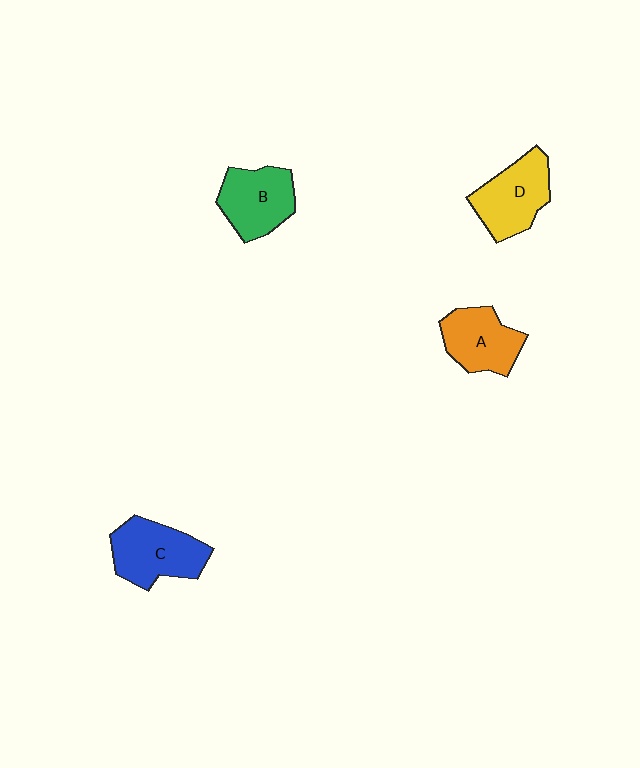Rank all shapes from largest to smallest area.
From largest to smallest: C (blue), D (yellow), B (green), A (orange).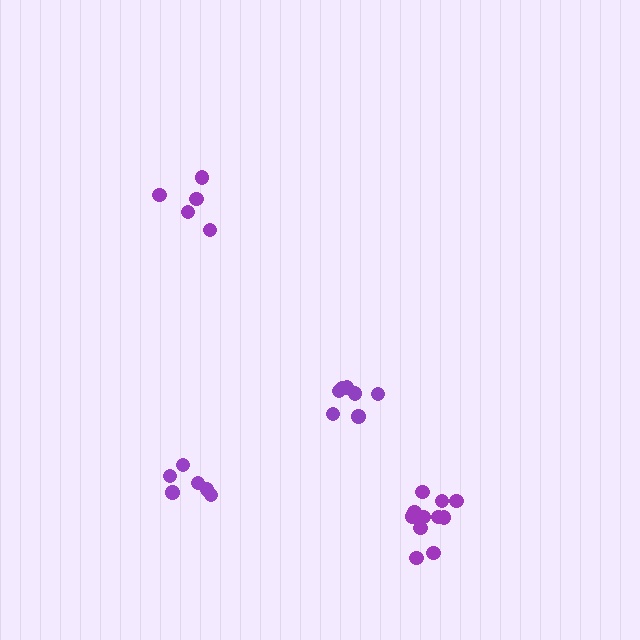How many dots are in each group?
Group 1: 5 dots, Group 2: 6 dots, Group 3: 11 dots, Group 4: 7 dots (29 total).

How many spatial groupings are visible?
There are 4 spatial groupings.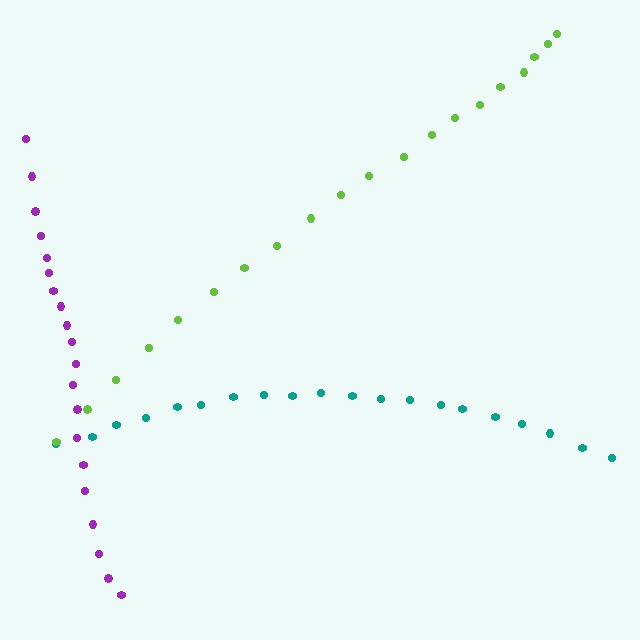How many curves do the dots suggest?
There are 3 distinct paths.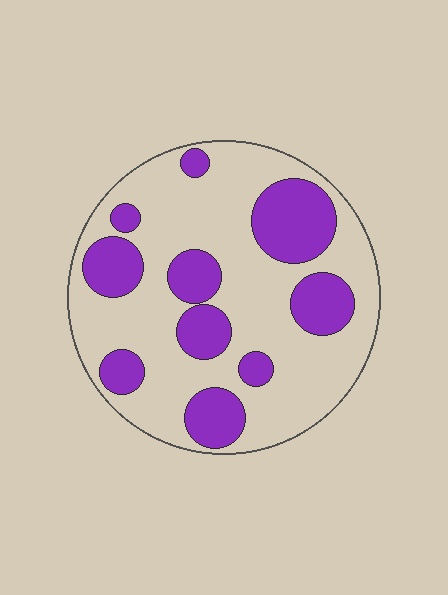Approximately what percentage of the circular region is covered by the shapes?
Approximately 30%.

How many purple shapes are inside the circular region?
10.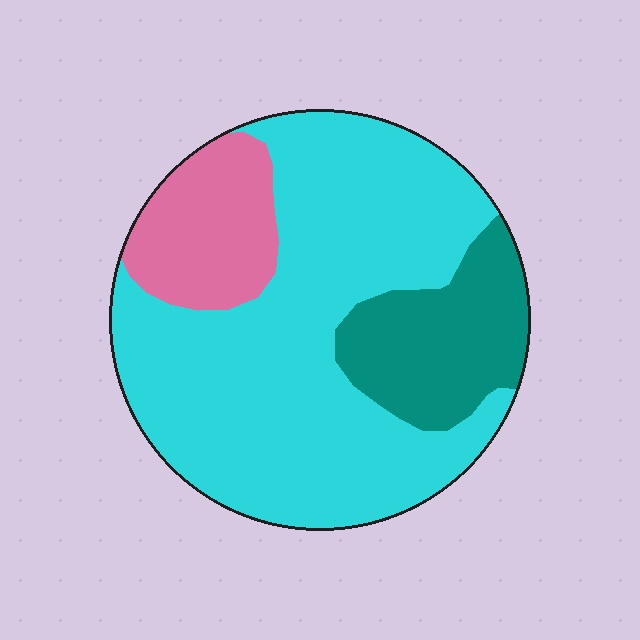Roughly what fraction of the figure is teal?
Teal covers about 20% of the figure.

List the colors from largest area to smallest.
From largest to smallest: cyan, teal, pink.